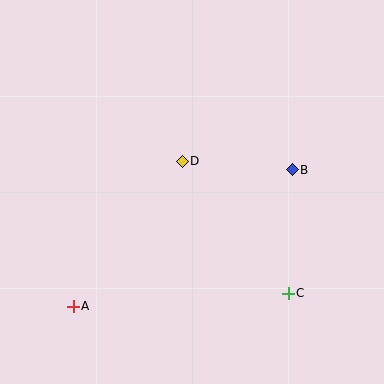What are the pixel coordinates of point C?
Point C is at (288, 293).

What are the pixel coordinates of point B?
Point B is at (292, 170).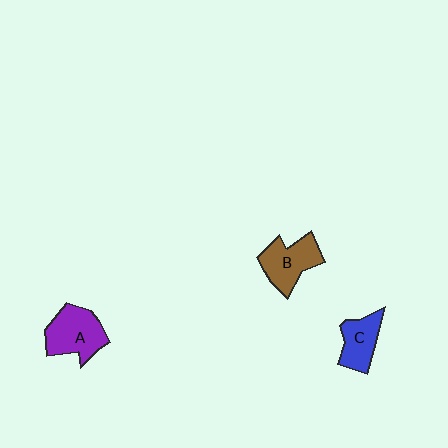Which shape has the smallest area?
Shape C (blue).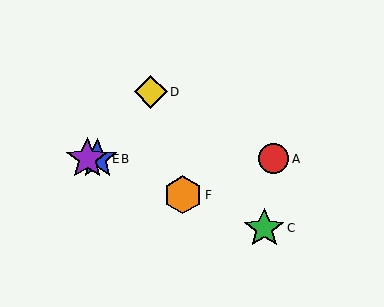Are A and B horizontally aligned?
Yes, both are at y≈159.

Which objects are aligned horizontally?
Objects A, B, E are aligned horizontally.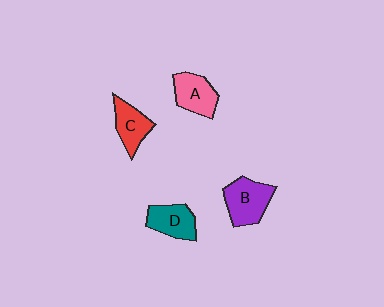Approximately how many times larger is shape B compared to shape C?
Approximately 1.3 times.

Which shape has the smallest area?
Shape C (red).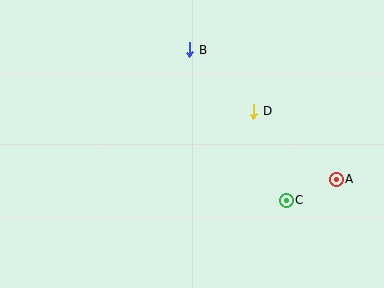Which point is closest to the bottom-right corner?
Point A is closest to the bottom-right corner.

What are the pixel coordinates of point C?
Point C is at (286, 200).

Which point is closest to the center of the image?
Point D at (254, 111) is closest to the center.